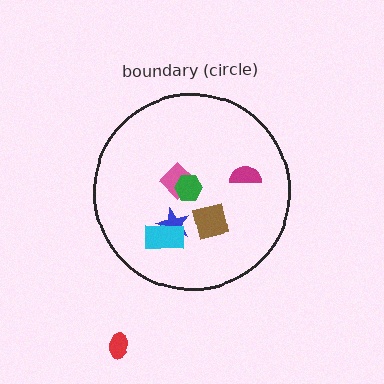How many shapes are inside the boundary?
6 inside, 1 outside.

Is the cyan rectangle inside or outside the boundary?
Inside.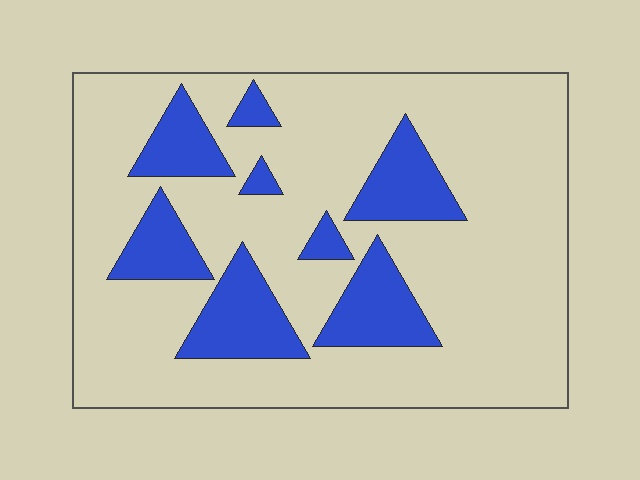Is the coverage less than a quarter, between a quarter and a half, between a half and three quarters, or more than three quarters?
Less than a quarter.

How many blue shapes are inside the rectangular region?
8.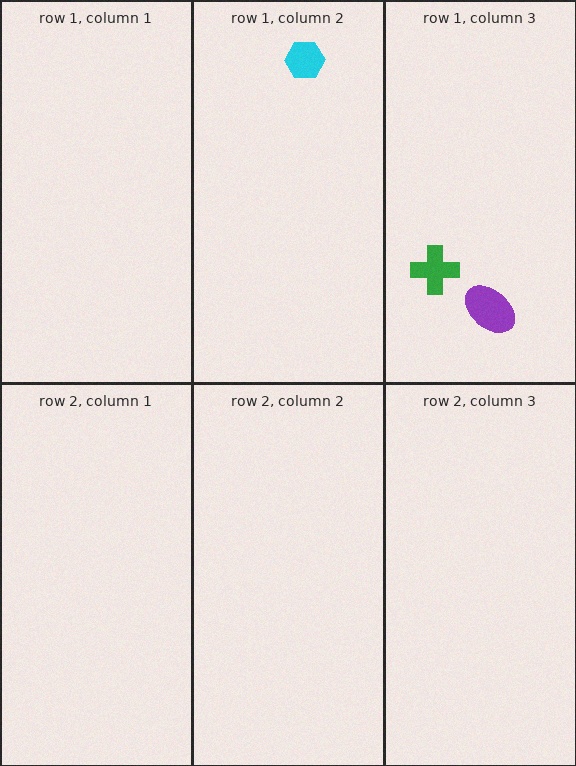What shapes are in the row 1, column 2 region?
The cyan hexagon.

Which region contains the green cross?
The row 1, column 3 region.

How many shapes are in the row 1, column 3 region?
2.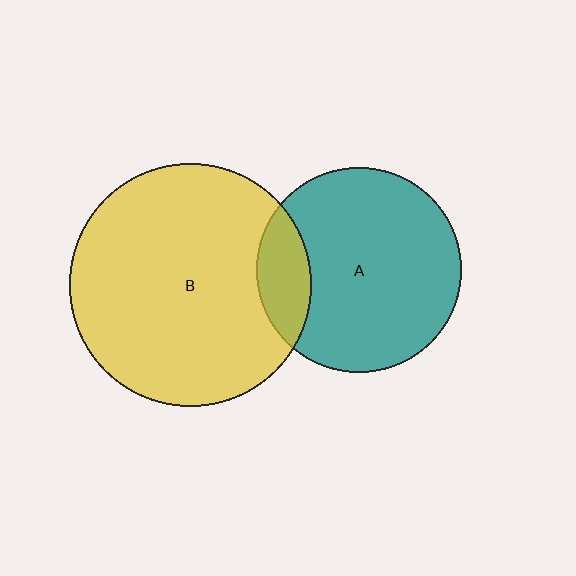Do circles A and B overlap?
Yes.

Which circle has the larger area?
Circle B (yellow).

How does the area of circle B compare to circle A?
Approximately 1.4 times.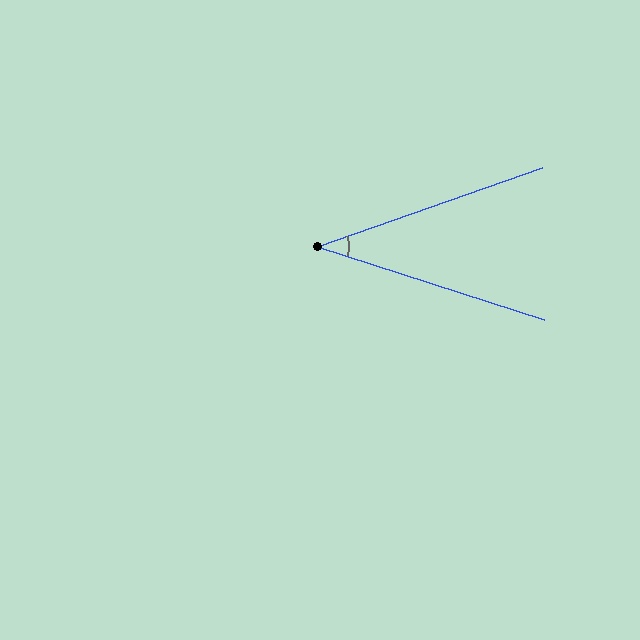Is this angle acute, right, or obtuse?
It is acute.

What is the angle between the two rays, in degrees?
Approximately 37 degrees.